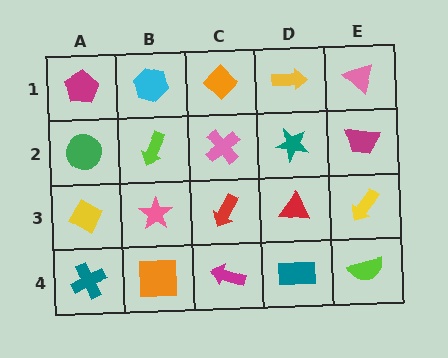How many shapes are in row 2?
5 shapes.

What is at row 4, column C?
A magenta arrow.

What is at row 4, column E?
A lime semicircle.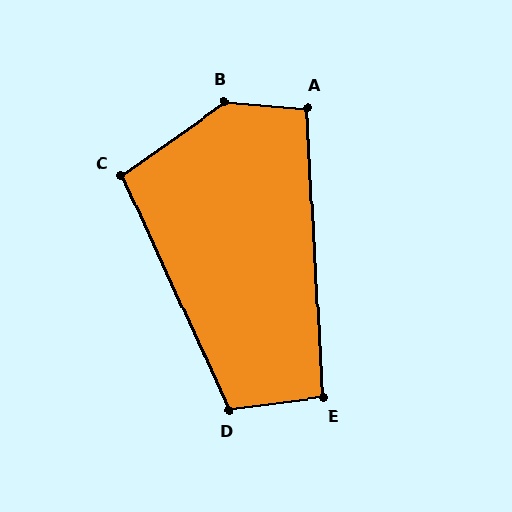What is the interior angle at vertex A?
Approximately 97 degrees (obtuse).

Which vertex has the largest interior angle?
B, at approximately 141 degrees.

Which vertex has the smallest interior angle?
E, at approximately 95 degrees.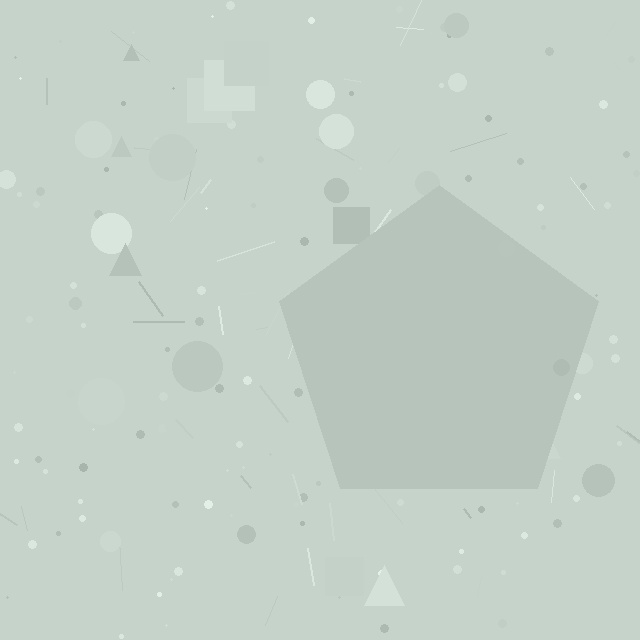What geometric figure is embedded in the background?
A pentagon is embedded in the background.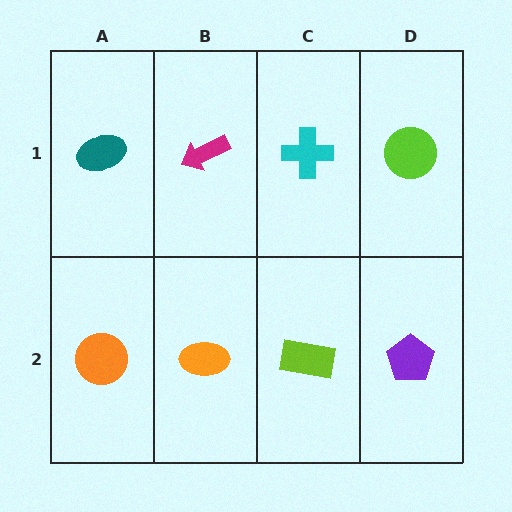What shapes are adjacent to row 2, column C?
A cyan cross (row 1, column C), an orange ellipse (row 2, column B), a purple pentagon (row 2, column D).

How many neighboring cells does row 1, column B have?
3.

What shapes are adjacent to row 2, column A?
A teal ellipse (row 1, column A), an orange ellipse (row 2, column B).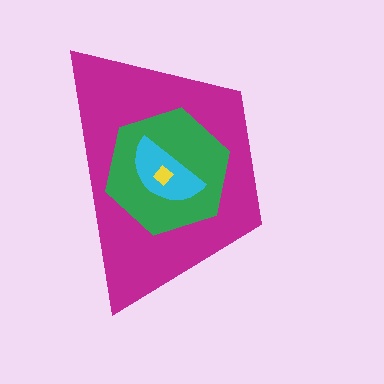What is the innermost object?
The yellow diamond.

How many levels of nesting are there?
4.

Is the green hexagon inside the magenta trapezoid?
Yes.